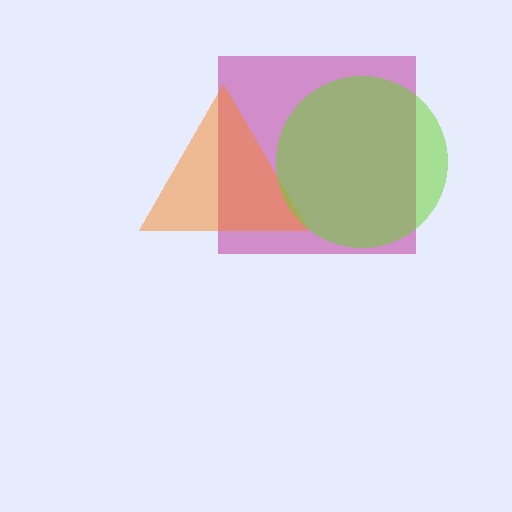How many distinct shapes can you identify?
There are 3 distinct shapes: a magenta square, an orange triangle, a lime circle.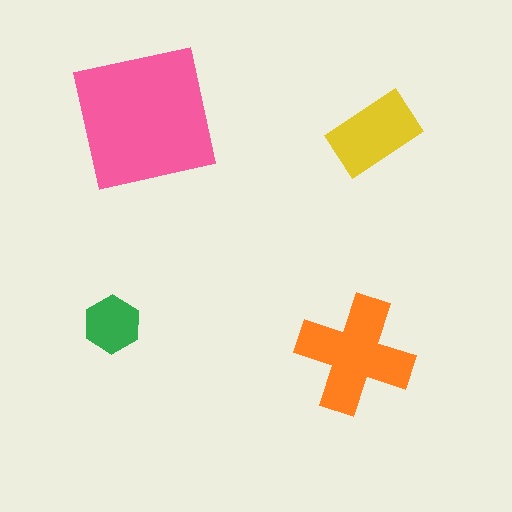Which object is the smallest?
The green hexagon.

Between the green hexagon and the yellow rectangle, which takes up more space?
The yellow rectangle.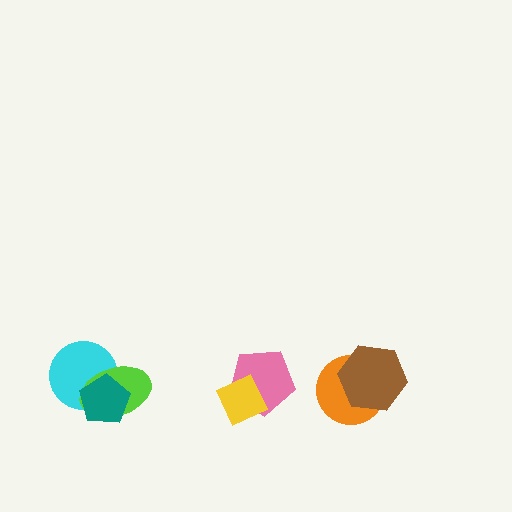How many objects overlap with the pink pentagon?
1 object overlaps with the pink pentagon.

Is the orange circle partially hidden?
Yes, it is partially covered by another shape.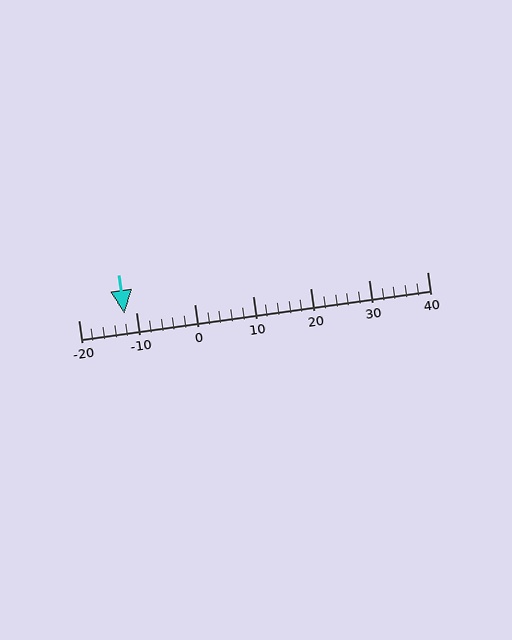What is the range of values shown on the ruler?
The ruler shows values from -20 to 40.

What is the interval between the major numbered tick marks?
The major tick marks are spaced 10 units apart.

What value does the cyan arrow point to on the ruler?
The cyan arrow points to approximately -12.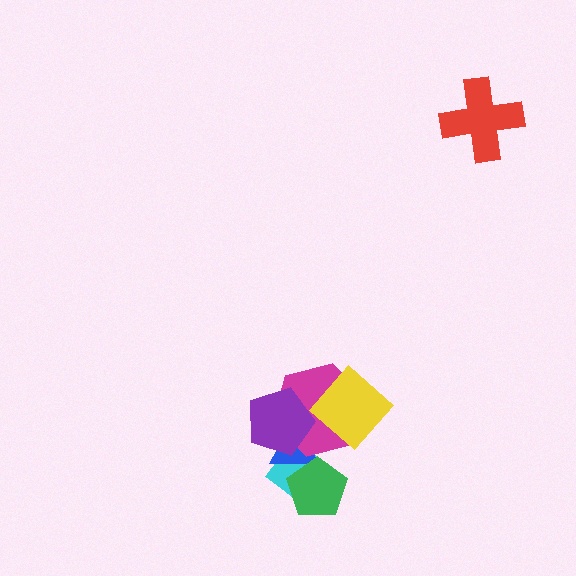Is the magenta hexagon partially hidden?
Yes, it is partially covered by another shape.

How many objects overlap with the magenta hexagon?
4 objects overlap with the magenta hexagon.